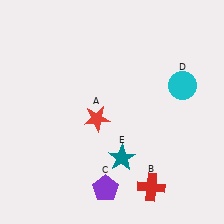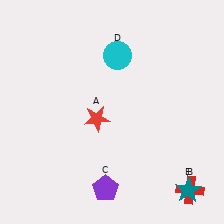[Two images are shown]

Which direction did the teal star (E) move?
The teal star (E) moved right.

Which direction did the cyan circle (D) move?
The cyan circle (D) moved left.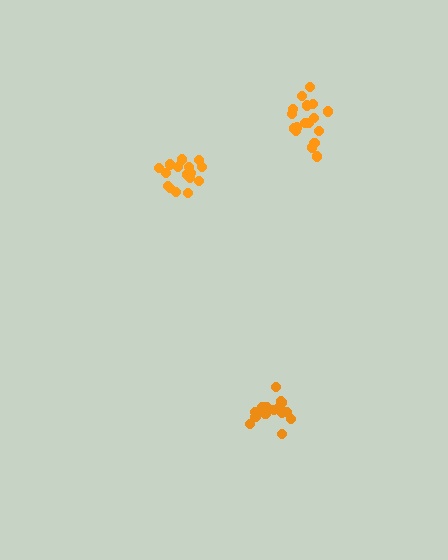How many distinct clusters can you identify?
There are 3 distinct clusters.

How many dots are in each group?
Group 1: 16 dots, Group 2: 17 dots, Group 3: 16 dots (49 total).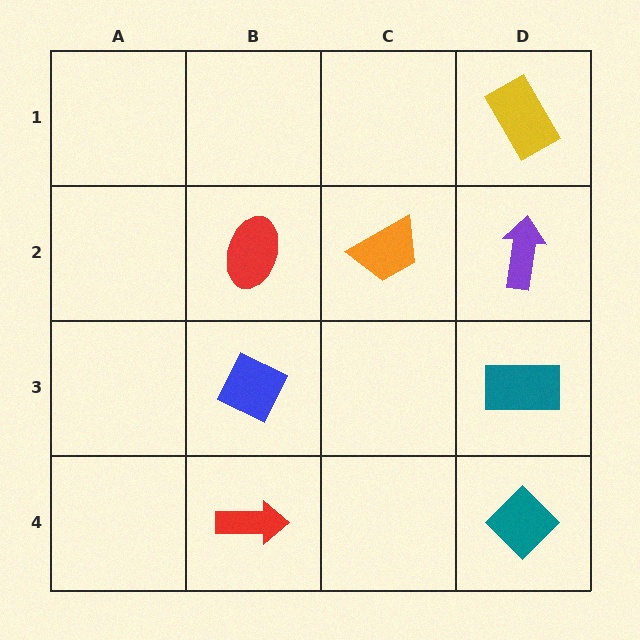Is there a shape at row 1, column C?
No, that cell is empty.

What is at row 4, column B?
A red arrow.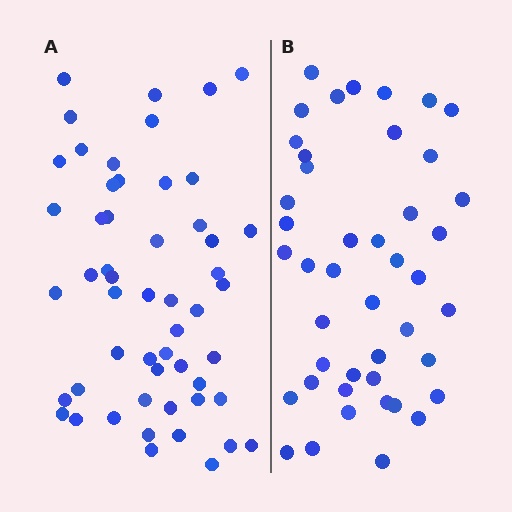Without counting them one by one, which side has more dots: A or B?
Region A (the left region) has more dots.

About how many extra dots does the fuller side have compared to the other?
Region A has roughly 8 or so more dots than region B.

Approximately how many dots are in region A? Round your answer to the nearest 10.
About 50 dots. (The exact count is 53, which rounds to 50.)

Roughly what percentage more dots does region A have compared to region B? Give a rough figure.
About 20% more.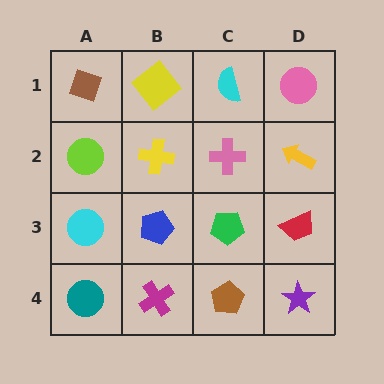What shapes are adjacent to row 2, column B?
A yellow diamond (row 1, column B), a blue pentagon (row 3, column B), a lime circle (row 2, column A), a pink cross (row 2, column C).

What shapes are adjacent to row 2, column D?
A pink circle (row 1, column D), a red trapezoid (row 3, column D), a pink cross (row 2, column C).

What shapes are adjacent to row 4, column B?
A blue pentagon (row 3, column B), a teal circle (row 4, column A), a brown pentagon (row 4, column C).